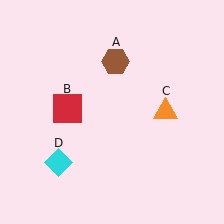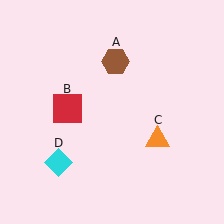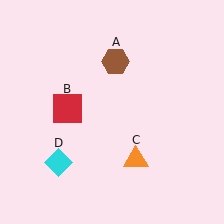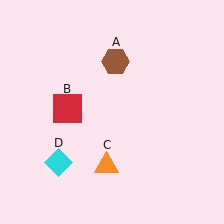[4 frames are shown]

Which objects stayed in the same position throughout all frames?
Brown hexagon (object A) and red square (object B) and cyan diamond (object D) remained stationary.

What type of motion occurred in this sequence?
The orange triangle (object C) rotated clockwise around the center of the scene.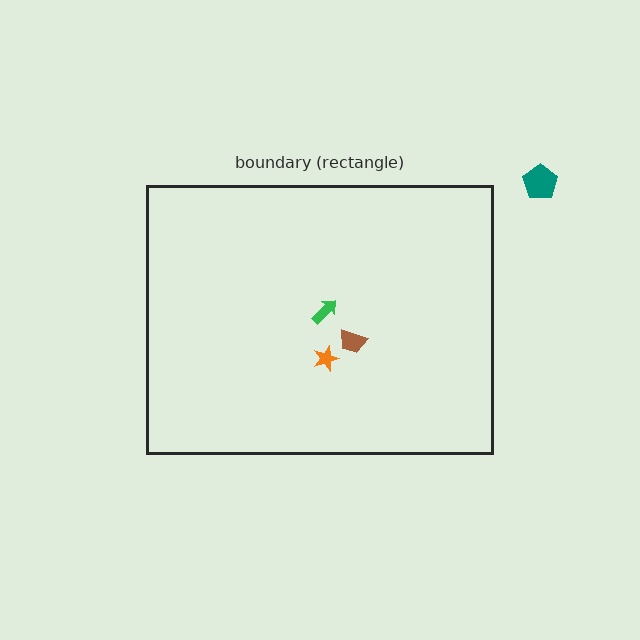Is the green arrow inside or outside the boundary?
Inside.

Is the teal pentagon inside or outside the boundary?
Outside.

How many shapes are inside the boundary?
3 inside, 1 outside.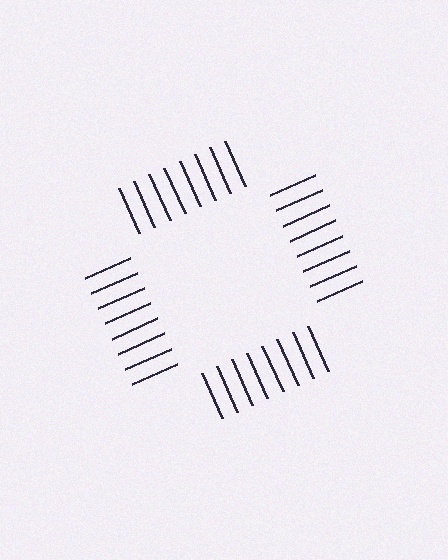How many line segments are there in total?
32 — 8 along each of the 4 edges.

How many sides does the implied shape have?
4 sides — the line-ends trace a square.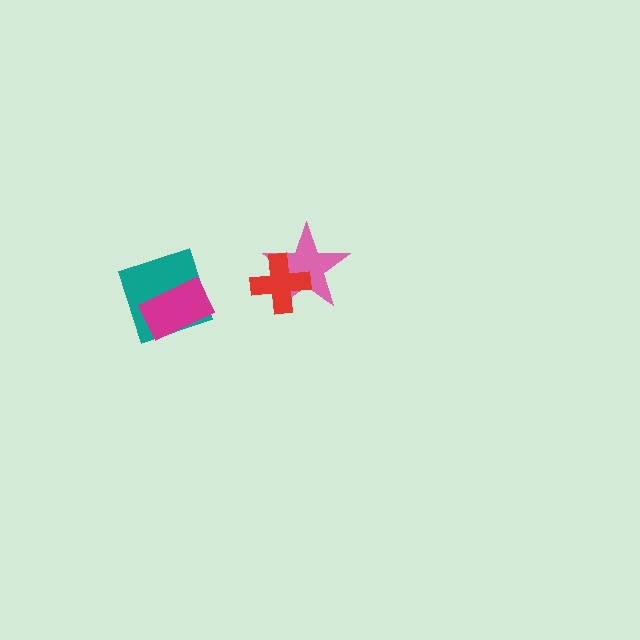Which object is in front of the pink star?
The red cross is in front of the pink star.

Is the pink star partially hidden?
Yes, it is partially covered by another shape.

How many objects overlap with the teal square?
1 object overlaps with the teal square.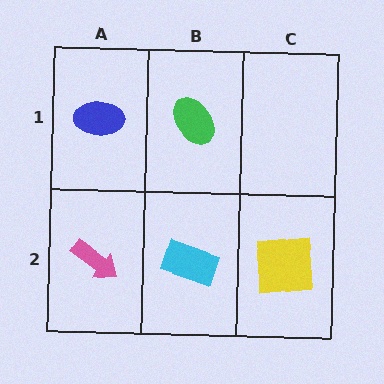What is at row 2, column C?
A yellow square.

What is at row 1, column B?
A green ellipse.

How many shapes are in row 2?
3 shapes.